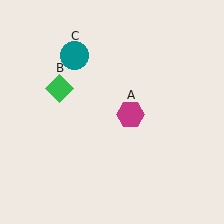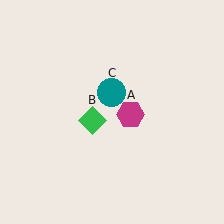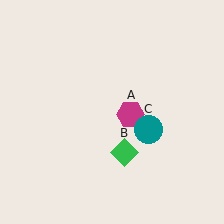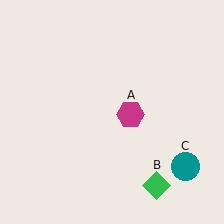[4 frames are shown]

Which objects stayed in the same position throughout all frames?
Magenta hexagon (object A) remained stationary.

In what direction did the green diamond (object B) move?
The green diamond (object B) moved down and to the right.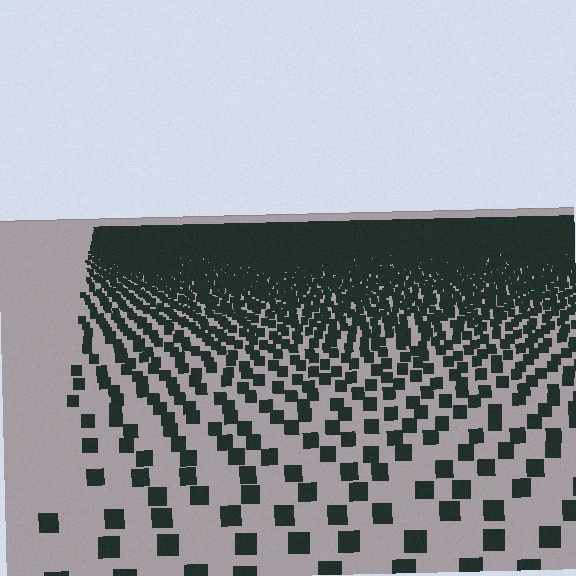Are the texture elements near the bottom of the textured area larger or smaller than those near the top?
Larger. Near the bottom, elements are closer to the viewer and appear at a bigger on-screen size.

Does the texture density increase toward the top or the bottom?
Density increases toward the top.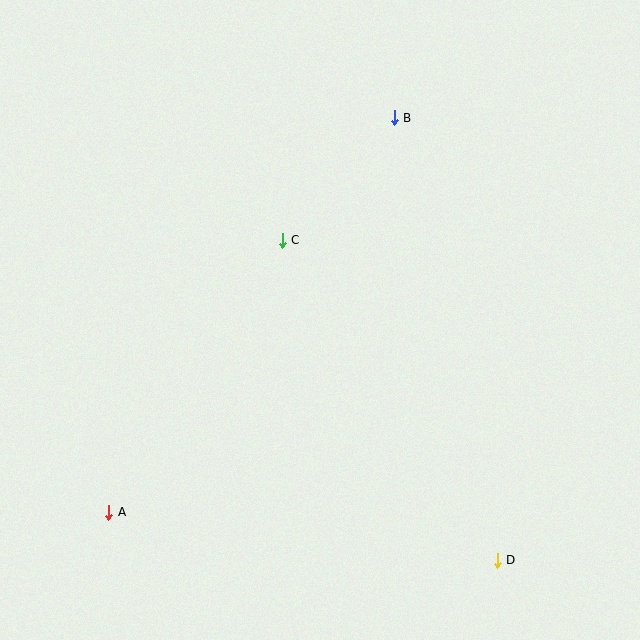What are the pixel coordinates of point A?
Point A is at (109, 512).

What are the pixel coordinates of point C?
Point C is at (282, 240).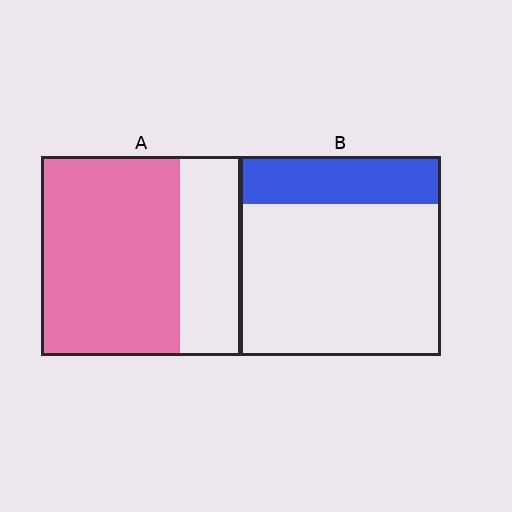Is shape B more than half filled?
No.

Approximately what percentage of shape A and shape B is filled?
A is approximately 70% and B is approximately 25%.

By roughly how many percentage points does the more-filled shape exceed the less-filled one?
By roughly 45 percentage points (A over B).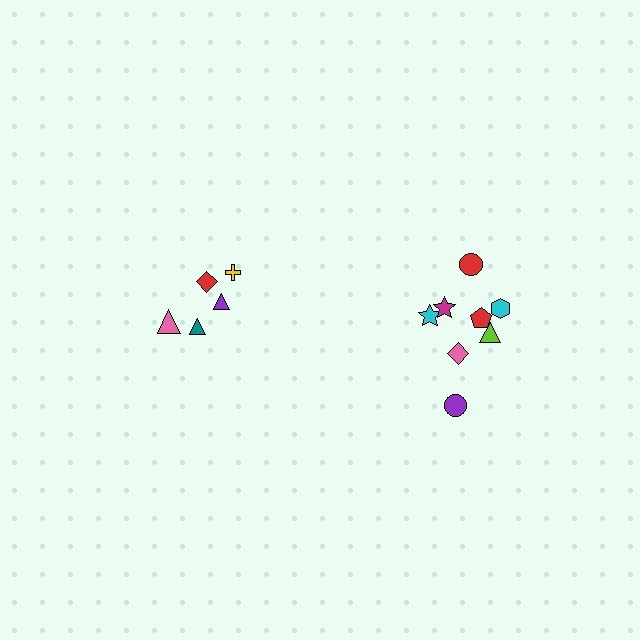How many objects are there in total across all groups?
There are 13 objects.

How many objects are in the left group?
There are 5 objects.